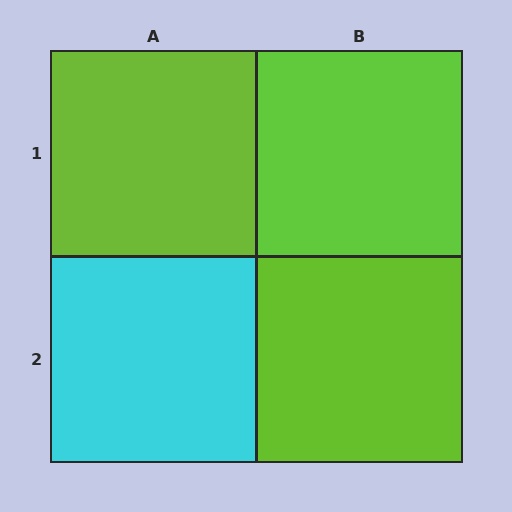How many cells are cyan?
1 cell is cyan.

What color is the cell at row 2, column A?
Cyan.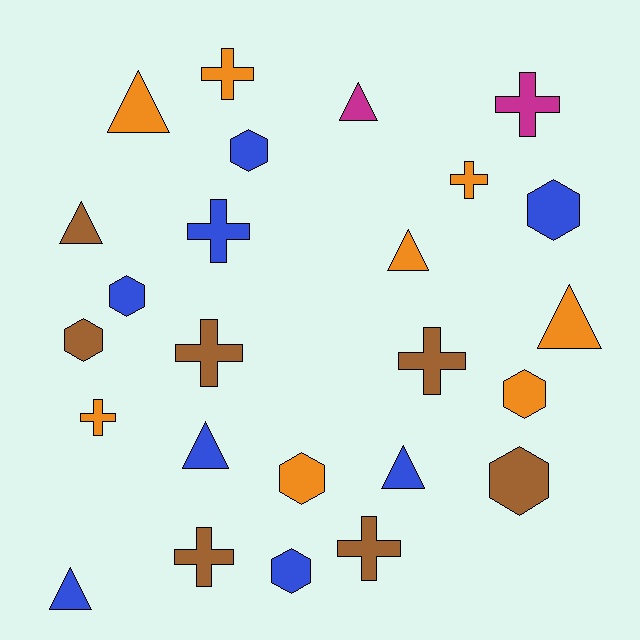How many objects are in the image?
There are 25 objects.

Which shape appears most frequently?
Cross, with 9 objects.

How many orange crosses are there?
There are 3 orange crosses.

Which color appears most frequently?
Orange, with 8 objects.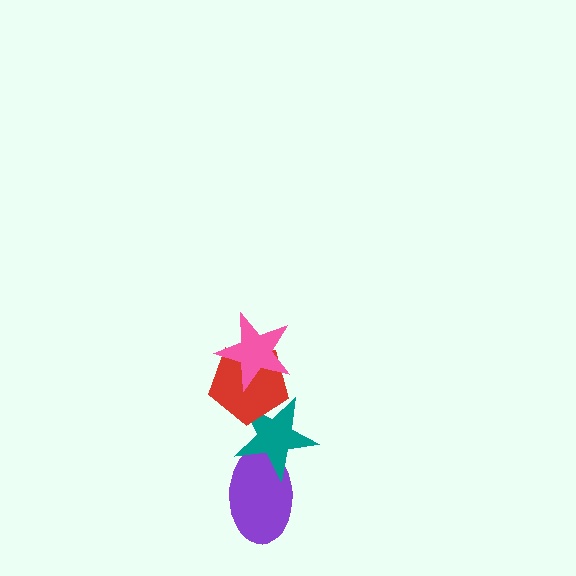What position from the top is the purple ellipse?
The purple ellipse is 4th from the top.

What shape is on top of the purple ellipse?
The teal star is on top of the purple ellipse.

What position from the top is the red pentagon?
The red pentagon is 2nd from the top.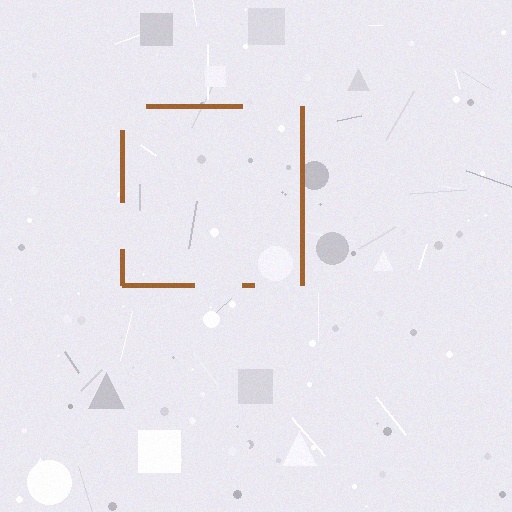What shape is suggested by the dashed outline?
The dashed outline suggests a square.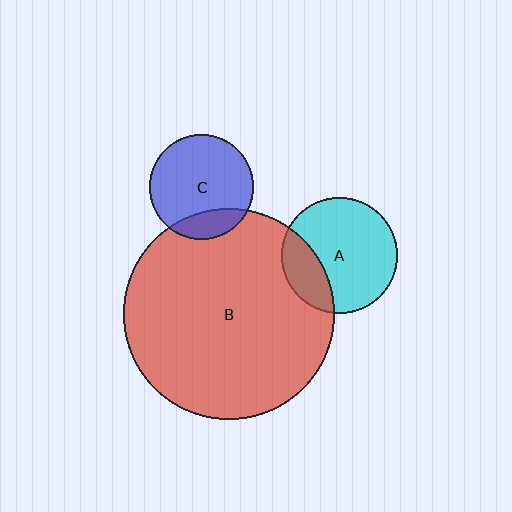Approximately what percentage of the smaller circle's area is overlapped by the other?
Approximately 25%.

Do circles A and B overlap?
Yes.